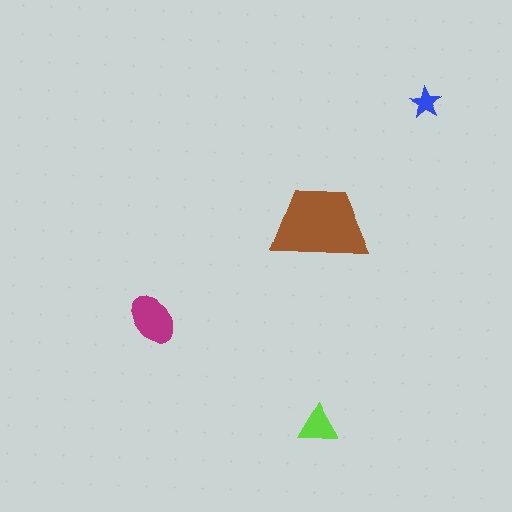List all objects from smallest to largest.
The blue star, the lime triangle, the magenta ellipse, the brown trapezoid.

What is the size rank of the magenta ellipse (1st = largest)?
2nd.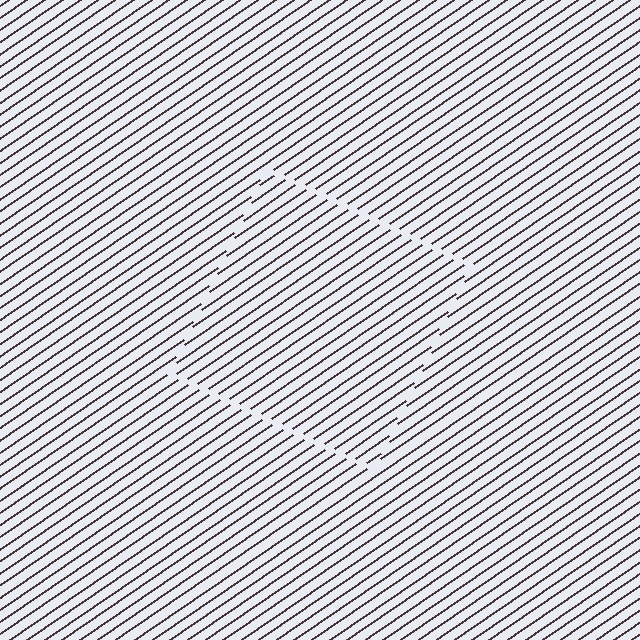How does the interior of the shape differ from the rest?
The interior of the shape contains the same grating, shifted by half a period — the contour is defined by the phase discontinuity where line-ends from the inner and outer gratings abut.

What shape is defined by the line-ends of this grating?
An illusory square. The interior of the shape contains the same grating, shifted by half a period — the contour is defined by the phase discontinuity where line-ends from the inner and outer gratings abut.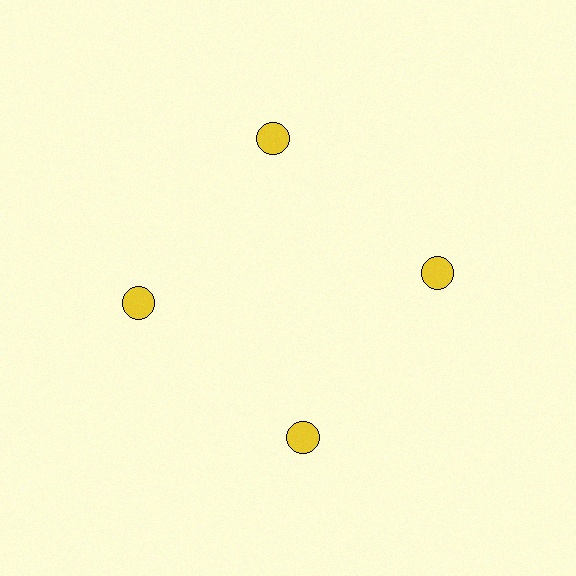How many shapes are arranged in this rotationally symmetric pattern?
There are 4 shapes, arranged in 4 groups of 1.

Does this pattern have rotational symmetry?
Yes, this pattern has 4-fold rotational symmetry. It looks the same after rotating 90 degrees around the center.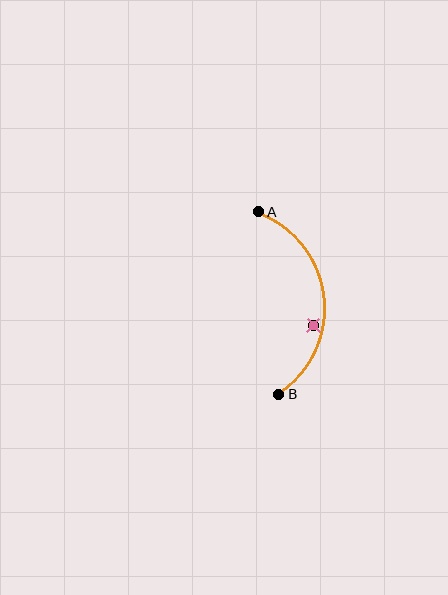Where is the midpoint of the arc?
The arc midpoint is the point on the curve farthest from the straight line joining A and B. It sits to the right of that line.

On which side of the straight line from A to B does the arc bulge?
The arc bulges to the right of the straight line connecting A and B.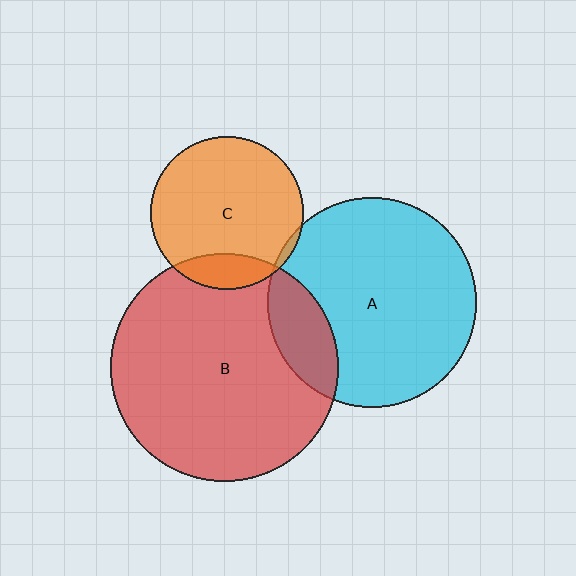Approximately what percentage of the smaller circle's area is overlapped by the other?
Approximately 15%.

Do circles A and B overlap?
Yes.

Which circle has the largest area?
Circle B (red).